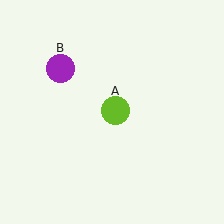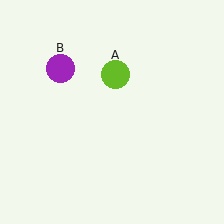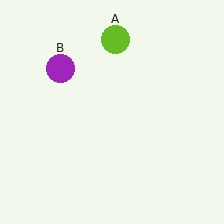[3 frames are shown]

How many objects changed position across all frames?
1 object changed position: lime circle (object A).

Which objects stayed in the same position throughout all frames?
Purple circle (object B) remained stationary.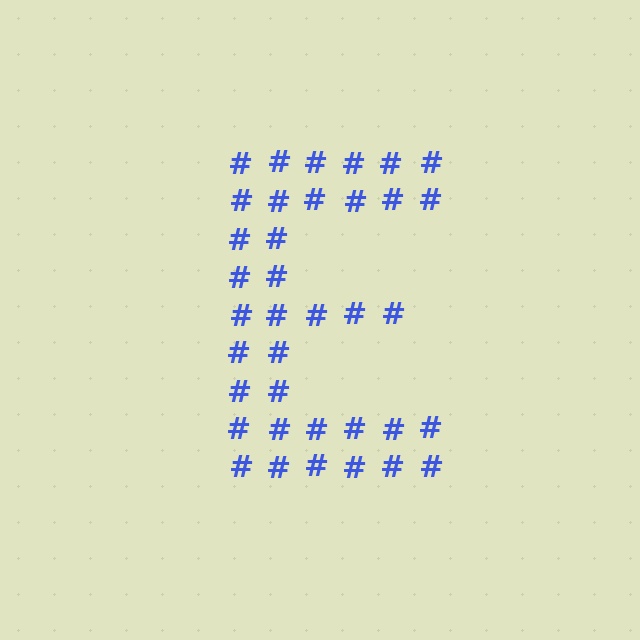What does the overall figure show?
The overall figure shows the letter E.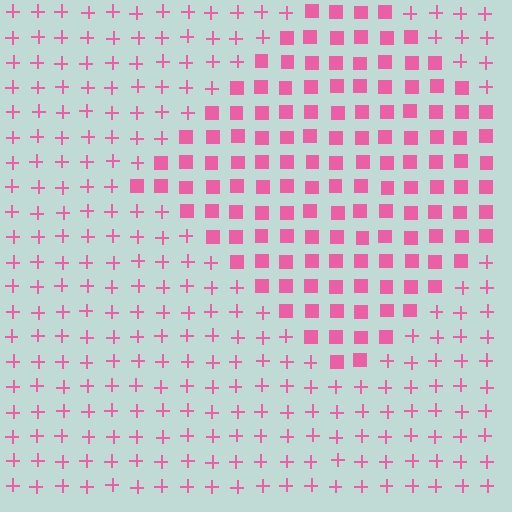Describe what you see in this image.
The image is filled with small pink elements arranged in a uniform grid. A diamond-shaped region contains squares, while the surrounding area contains plus signs. The boundary is defined purely by the change in element shape.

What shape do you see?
I see a diamond.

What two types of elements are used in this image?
The image uses squares inside the diamond region and plus signs outside it.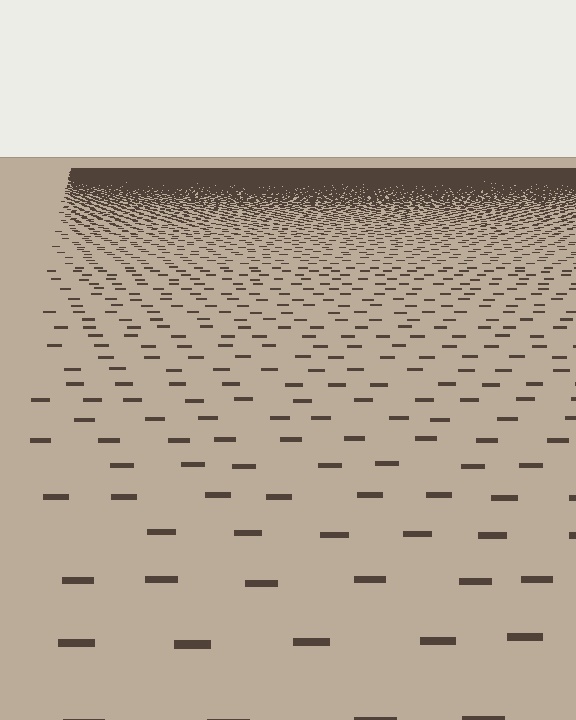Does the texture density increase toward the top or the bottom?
Density increases toward the top.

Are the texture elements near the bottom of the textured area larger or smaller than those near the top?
Larger. Near the bottom, elements are closer to the viewer and appear at a bigger on-screen size.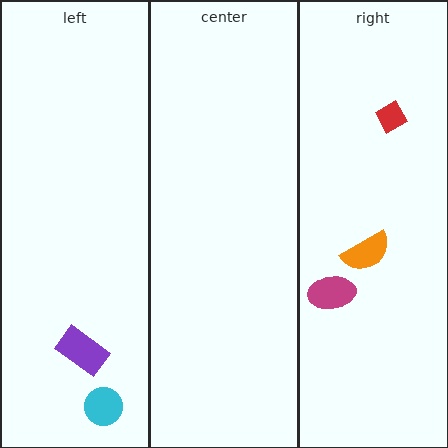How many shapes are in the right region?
3.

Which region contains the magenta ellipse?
The right region.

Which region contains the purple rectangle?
The left region.